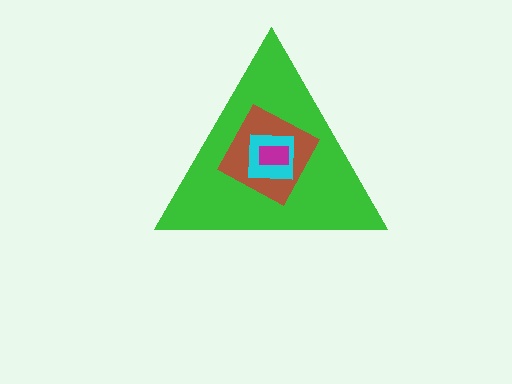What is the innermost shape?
The magenta rectangle.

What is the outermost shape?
The green triangle.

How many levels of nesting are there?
4.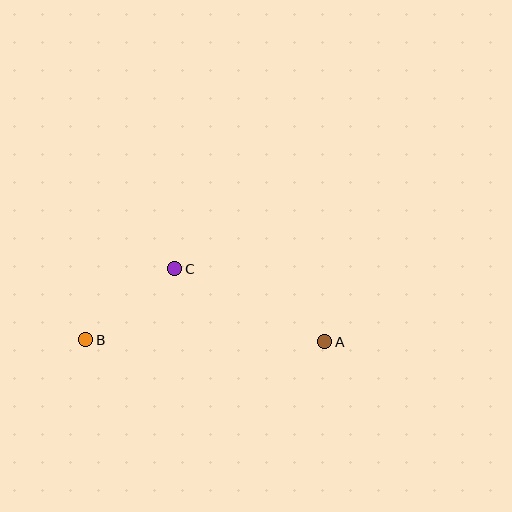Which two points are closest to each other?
Points B and C are closest to each other.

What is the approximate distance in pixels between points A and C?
The distance between A and C is approximately 167 pixels.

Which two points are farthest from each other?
Points A and B are farthest from each other.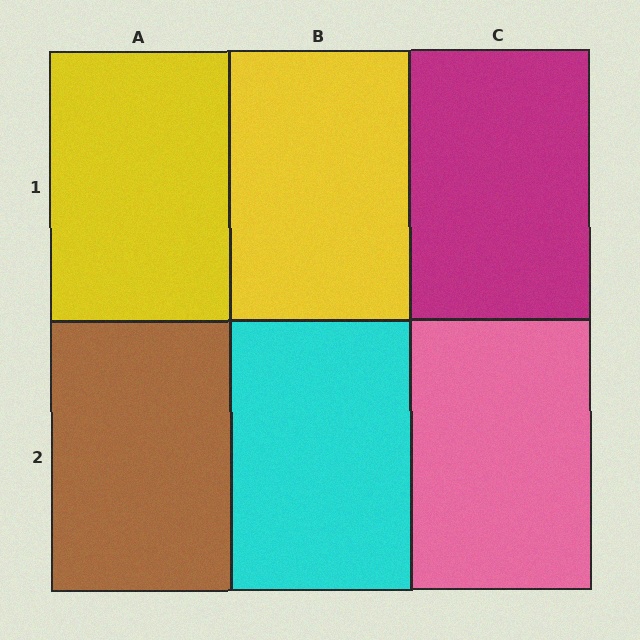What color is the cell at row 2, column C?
Pink.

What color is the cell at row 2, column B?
Cyan.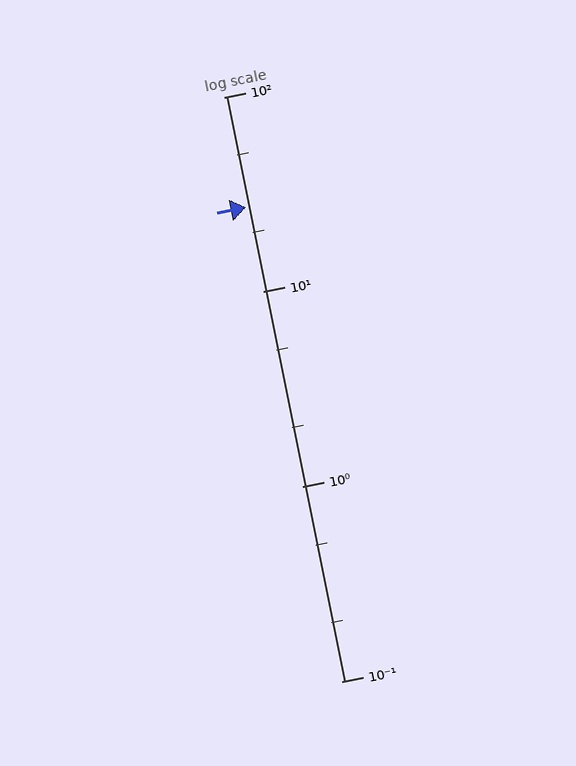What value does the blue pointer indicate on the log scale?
The pointer indicates approximately 27.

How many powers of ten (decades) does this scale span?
The scale spans 3 decades, from 0.1 to 100.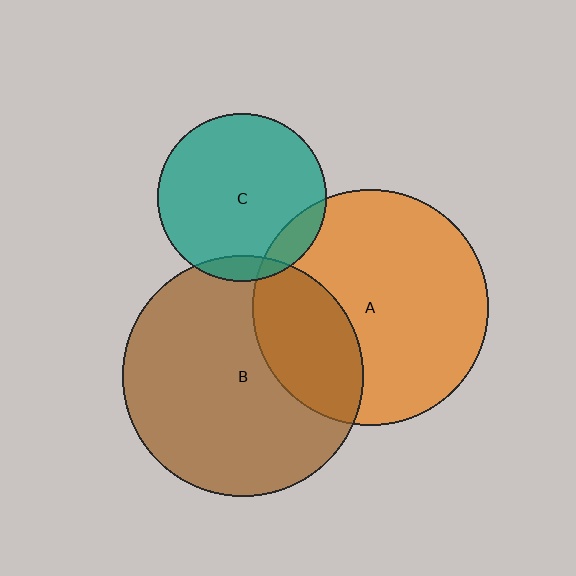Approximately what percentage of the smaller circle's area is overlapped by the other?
Approximately 10%.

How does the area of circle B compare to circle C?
Approximately 2.1 times.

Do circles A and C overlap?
Yes.